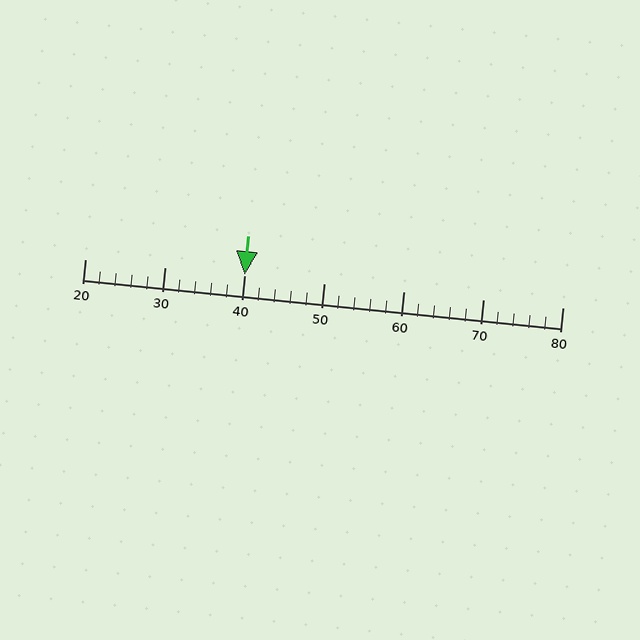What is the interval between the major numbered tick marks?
The major tick marks are spaced 10 units apart.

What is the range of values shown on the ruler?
The ruler shows values from 20 to 80.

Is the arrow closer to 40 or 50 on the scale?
The arrow is closer to 40.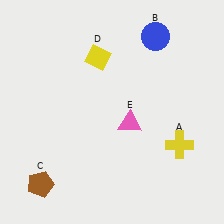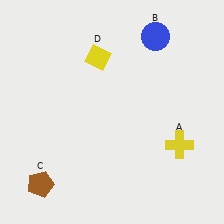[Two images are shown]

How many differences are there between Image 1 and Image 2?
There is 1 difference between the two images.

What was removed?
The pink triangle (E) was removed in Image 2.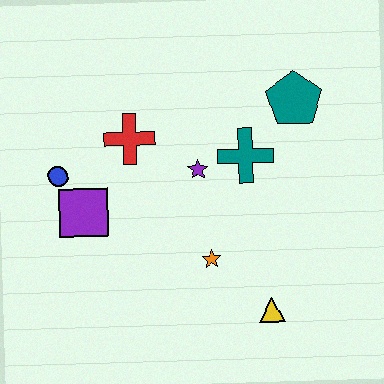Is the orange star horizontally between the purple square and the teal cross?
Yes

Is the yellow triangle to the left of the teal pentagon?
Yes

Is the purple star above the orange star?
Yes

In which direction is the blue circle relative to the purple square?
The blue circle is above the purple square.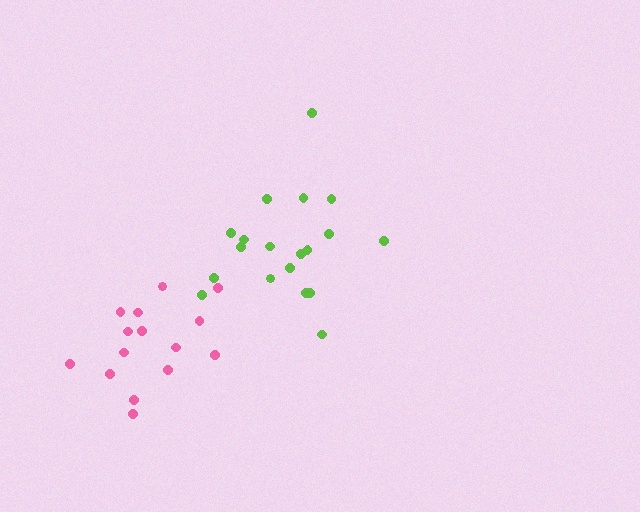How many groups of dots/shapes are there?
There are 2 groups.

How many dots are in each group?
Group 1: 19 dots, Group 2: 15 dots (34 total).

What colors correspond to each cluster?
The clusters are colored: lime, pink.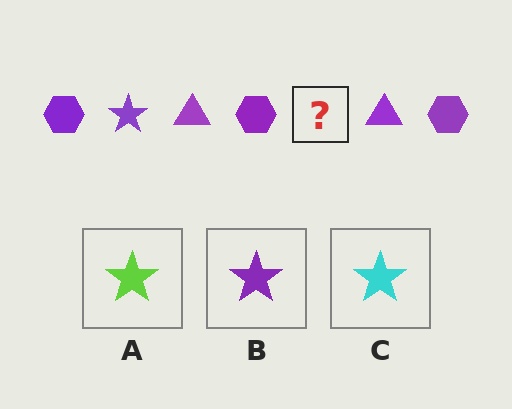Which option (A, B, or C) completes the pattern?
B.